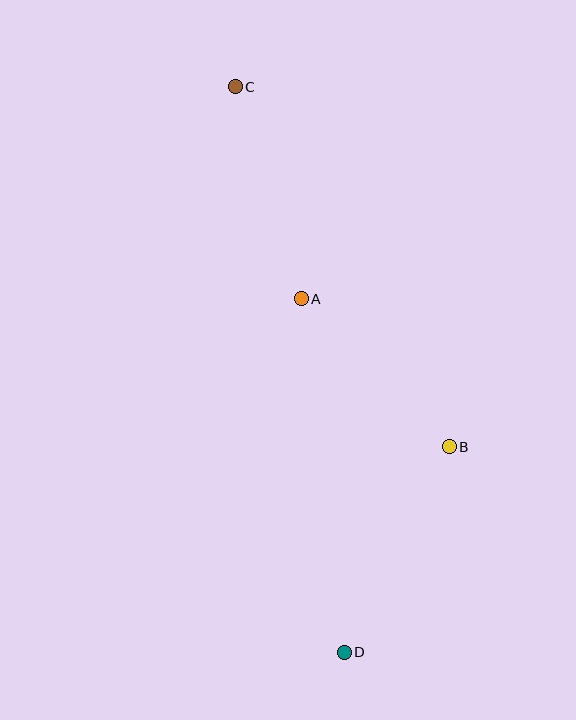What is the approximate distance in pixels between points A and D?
The distance between A and D is approximately 356 pixels.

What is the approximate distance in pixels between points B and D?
The distance between B and D is approximately 231 pixels.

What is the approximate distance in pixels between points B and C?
The distance between B and C is approximately 419 pixels.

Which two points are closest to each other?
Points A and B are closest to each other.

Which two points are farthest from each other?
Points C and D are farthest from each other.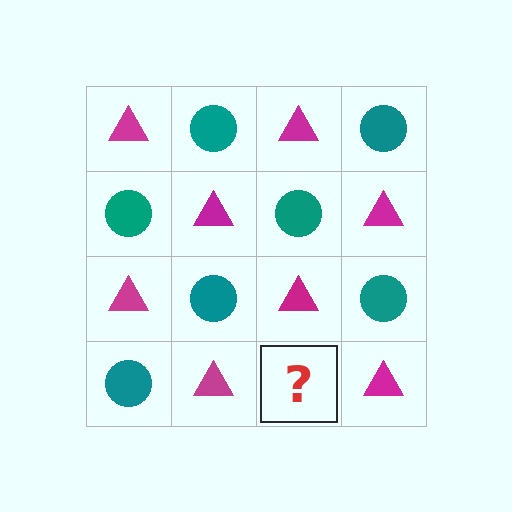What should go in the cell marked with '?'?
The missing cell should contain a teal circle.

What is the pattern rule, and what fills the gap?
The rule is that it alternates magenta triangle and teal circle in a checkerboard pattern. The gap should be filled with a teal circle.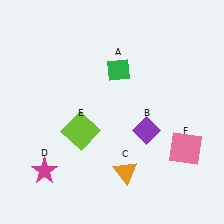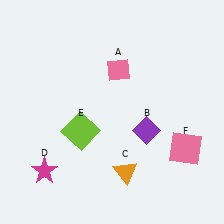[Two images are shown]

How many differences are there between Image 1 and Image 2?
There is 1 difference between the two images.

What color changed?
The diamond (A) changed from green in Image 1 to pink in Image 2.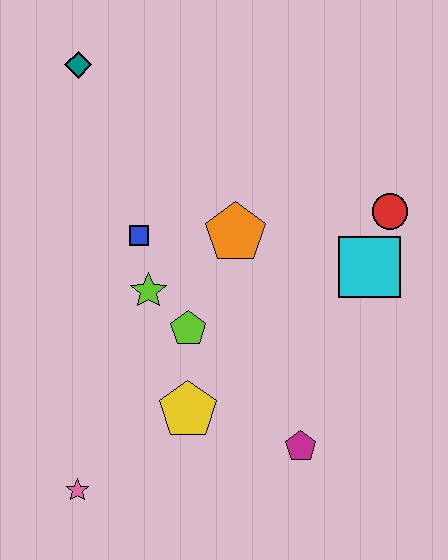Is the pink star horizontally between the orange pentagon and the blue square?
No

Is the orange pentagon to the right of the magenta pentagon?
No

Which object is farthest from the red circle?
The pink star is farthest from the red circle.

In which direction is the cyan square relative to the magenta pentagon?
The cyan square is above the magenta pentagon.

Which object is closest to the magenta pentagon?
The yellow pentagon is closest to the magenta pentagon.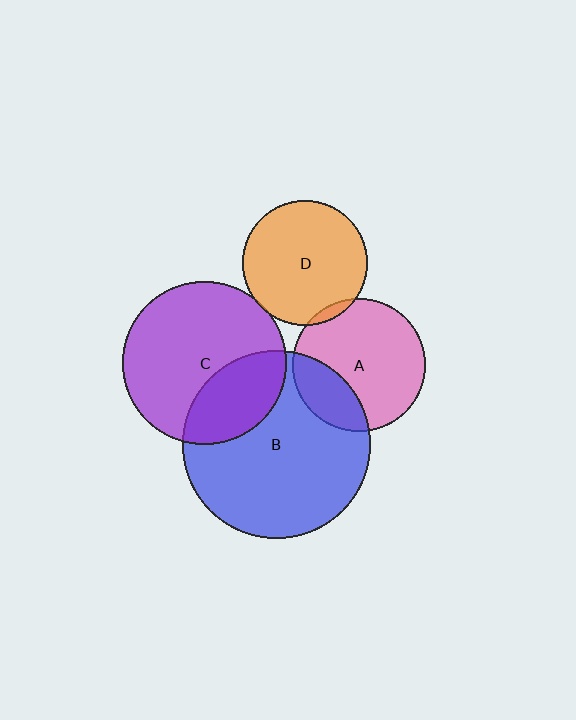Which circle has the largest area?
Circle B (blue).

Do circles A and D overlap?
Yes.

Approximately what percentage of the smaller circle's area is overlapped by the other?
Approximately 5%.